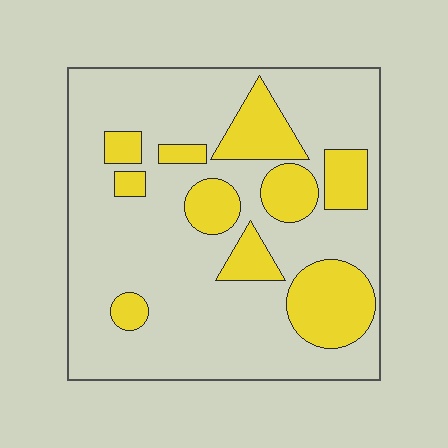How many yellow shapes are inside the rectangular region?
10.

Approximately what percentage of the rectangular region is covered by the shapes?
Approximately 25%.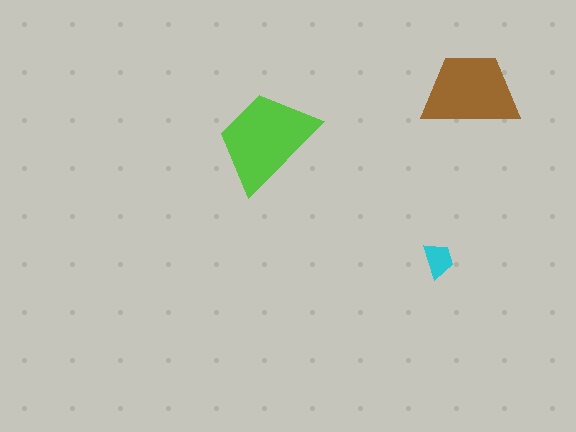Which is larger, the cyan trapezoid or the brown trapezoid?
The brown one.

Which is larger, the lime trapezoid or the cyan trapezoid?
The lime one.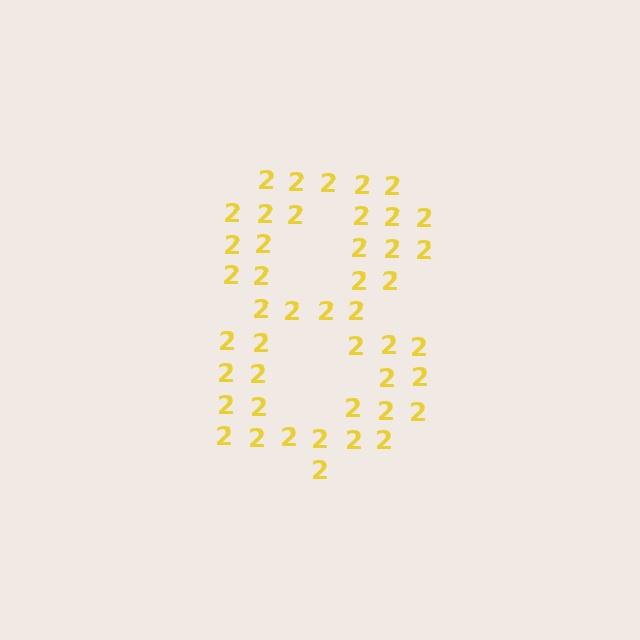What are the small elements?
The small elements are digit 2's.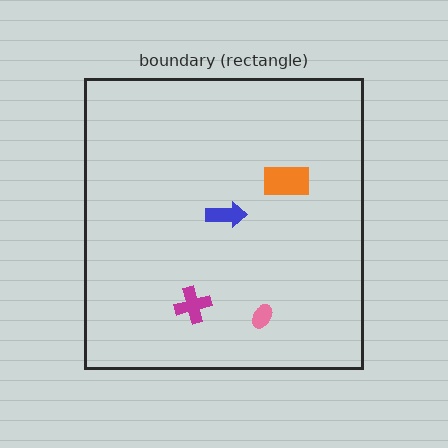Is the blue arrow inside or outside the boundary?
Inside.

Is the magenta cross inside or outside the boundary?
Inside.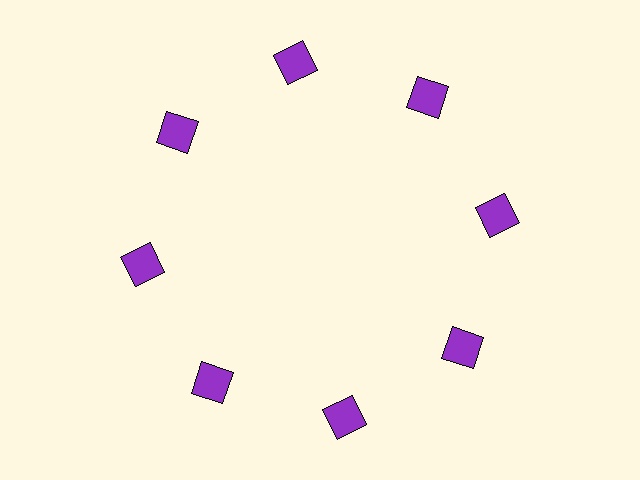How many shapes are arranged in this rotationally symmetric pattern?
There are 8 shapes, arranged in 8 groups of 1.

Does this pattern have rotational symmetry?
Yes, this pattern has 8-fold rotational symmetry. It looks the same after rotating 45 degrees around the center.